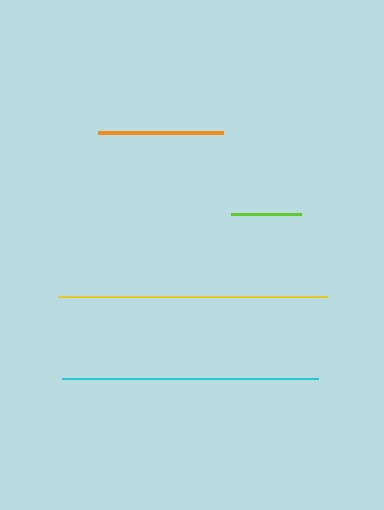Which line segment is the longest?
The yellow line is the longest at approximately 268 pixels.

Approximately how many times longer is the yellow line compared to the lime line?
The yellow line is approximately 3.8 times the length of the lime line.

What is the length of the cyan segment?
The cyan segment is approximately 256 pixels long.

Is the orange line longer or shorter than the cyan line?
The cyan line is longer than the orange line.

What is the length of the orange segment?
The orange segment is approximately 125 pixels long.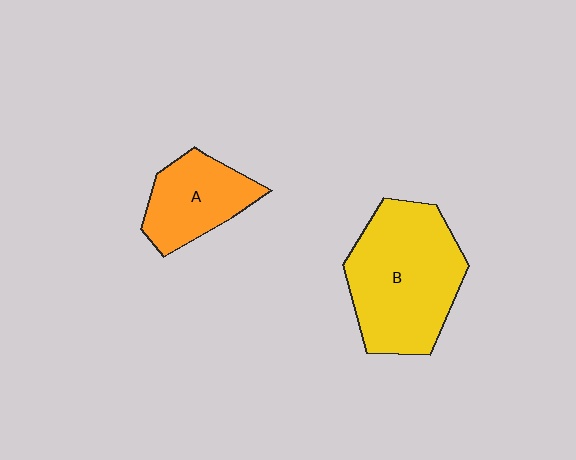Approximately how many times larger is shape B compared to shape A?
Approximately 1.9 times.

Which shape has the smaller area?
Shape A (orange).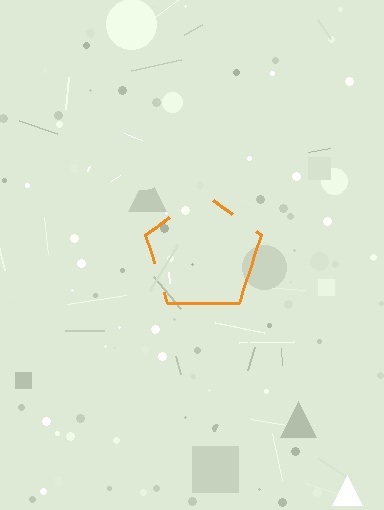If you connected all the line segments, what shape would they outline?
They would outline a pentagon.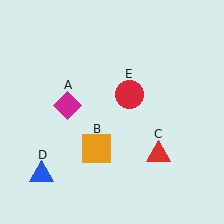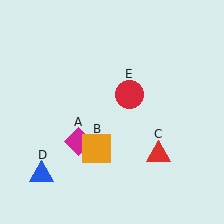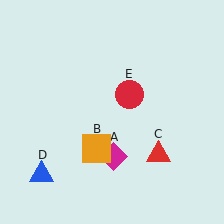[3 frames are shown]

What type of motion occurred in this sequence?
The magenta diamond (object A) rotated counterclockwise around the center of the scene.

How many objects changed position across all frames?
1 object changed position: magenta diamond (object A).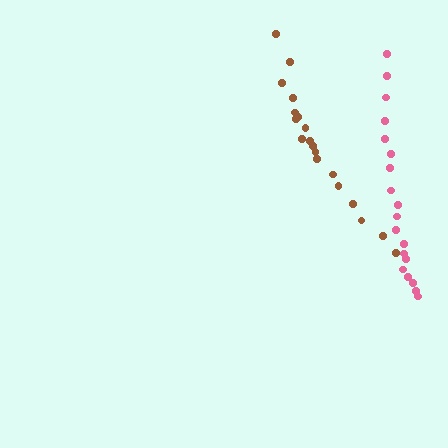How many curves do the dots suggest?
There are 2 distinct paths.